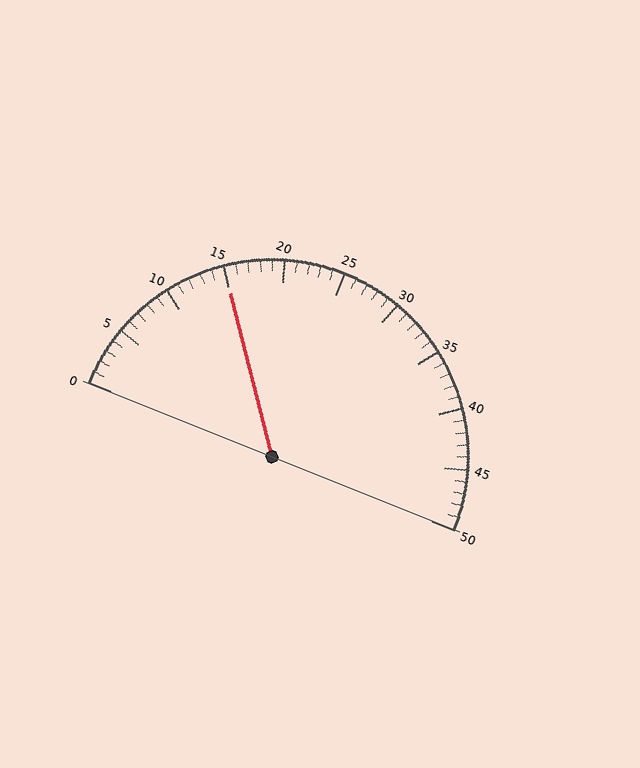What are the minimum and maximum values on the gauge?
The gauge ranges from 0 to 50.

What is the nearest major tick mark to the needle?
The nearest major tick mark is 15.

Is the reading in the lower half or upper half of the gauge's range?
The reading is in the lower half of the range (0 to 50).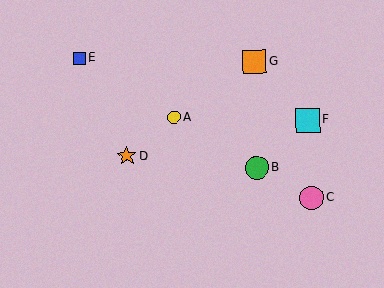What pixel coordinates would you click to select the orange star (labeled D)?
Click at (127, 156) to select the orange star D.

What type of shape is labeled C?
Shape C is a pink circle.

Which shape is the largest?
The cyan square (labeled F) is the largest.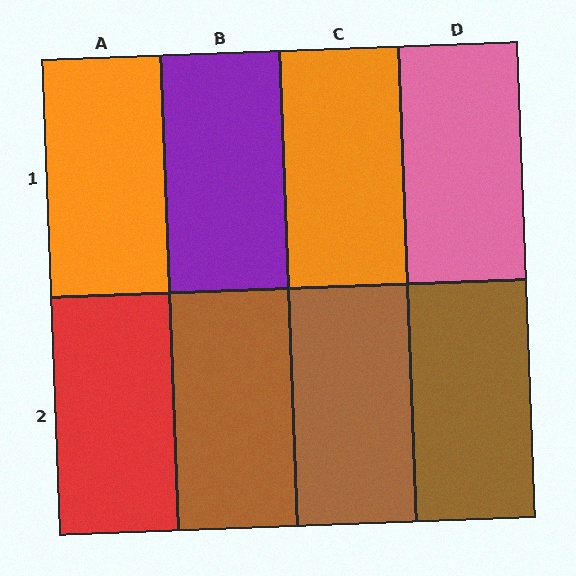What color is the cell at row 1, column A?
Orange.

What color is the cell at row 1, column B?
Purple.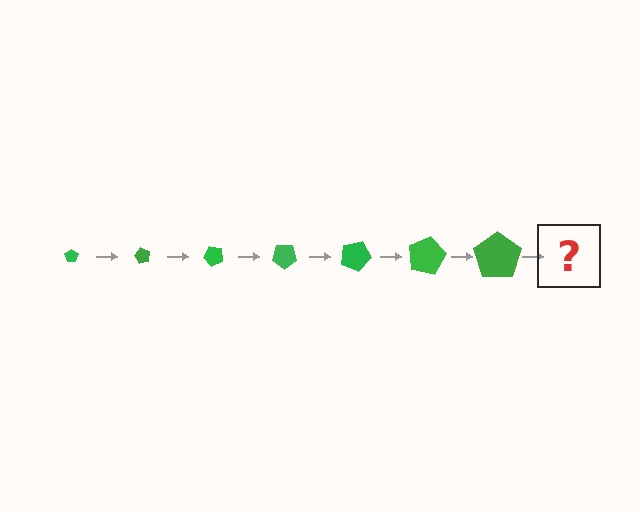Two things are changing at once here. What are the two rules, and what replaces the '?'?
The two rules are that the pentagon grows larger each step and it rotates 60 degrees each step. The '?' should be a pentagon, larger than the previous one and rotated 420 degrees from the start.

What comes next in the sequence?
The next element should be a pentagon, larger than the previous one and rotated 420 degrees from the start.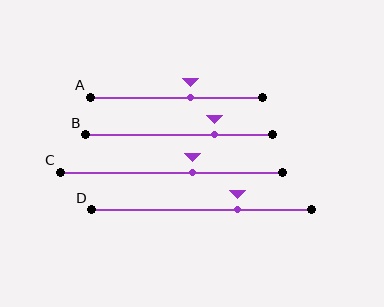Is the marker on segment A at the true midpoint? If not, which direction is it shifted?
No, the marker on segment A is shifted to the right by about 8% of the segment length.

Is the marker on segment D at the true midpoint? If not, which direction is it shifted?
No, the marker on segment D is shifted to the right by about 16% of the segment length.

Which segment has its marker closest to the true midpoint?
Segment A has its marker closest to the true midpoint.